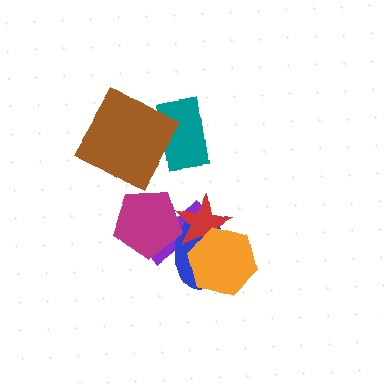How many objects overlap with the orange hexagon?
3 objects overlap with the orange hexagon.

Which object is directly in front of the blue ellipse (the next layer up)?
The red star is directly in front of the blue ellipse.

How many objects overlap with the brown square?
1 object overlaps with the brown square.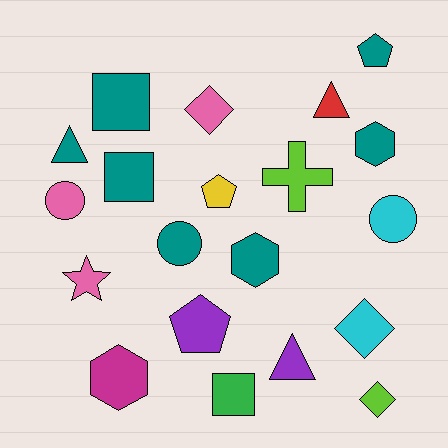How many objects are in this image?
There are 20 objects.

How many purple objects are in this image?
There are 2 purple objects.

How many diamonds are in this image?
There are 3 diamonds.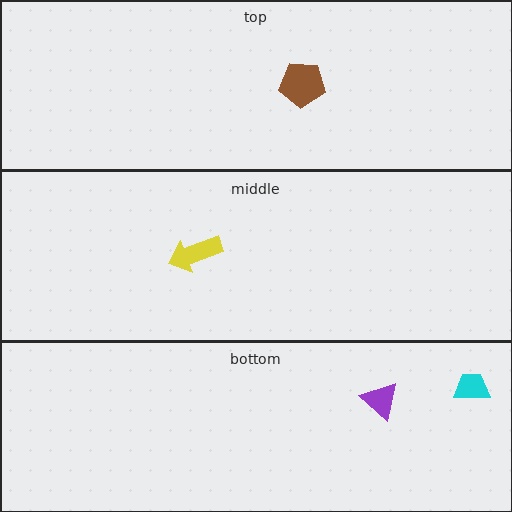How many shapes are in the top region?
1.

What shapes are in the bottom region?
The purple triangle, the cyan trapezoid.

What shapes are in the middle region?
The yellow arrow.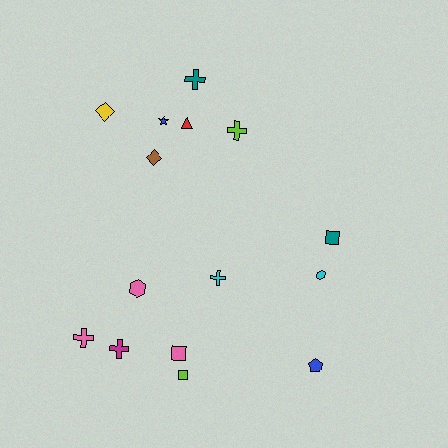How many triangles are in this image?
There is 1 triangle.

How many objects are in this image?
There are 15 objects.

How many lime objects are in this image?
There are 2 lime objects.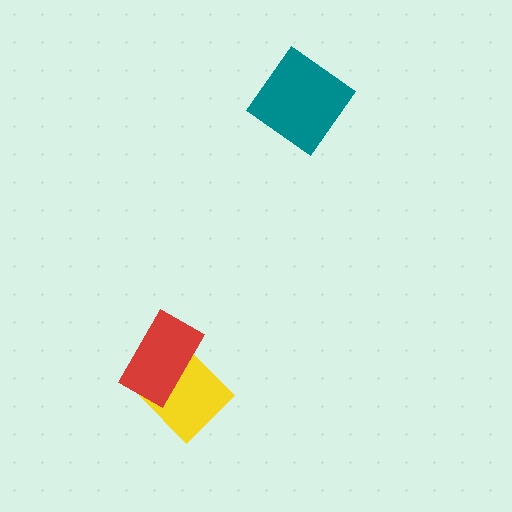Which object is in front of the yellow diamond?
The red rectangle is in front of the yellow diamond.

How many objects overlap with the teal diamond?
0 objects overlap with the teal diamond.